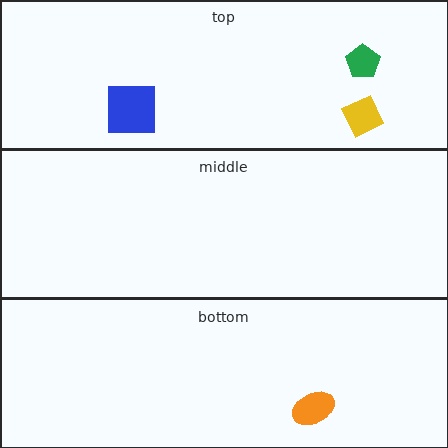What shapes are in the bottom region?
The orange ellipse.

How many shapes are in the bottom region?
1.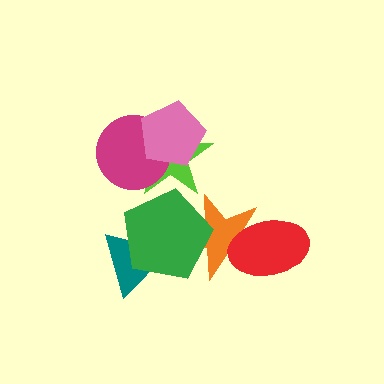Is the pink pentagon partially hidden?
No, no other shape covers it.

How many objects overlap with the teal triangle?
1 object overlaps with the teal triangle.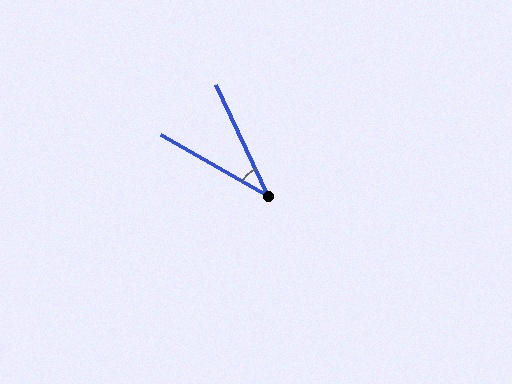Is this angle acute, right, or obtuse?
It is acute.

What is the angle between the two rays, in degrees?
Approximately 35 degrees.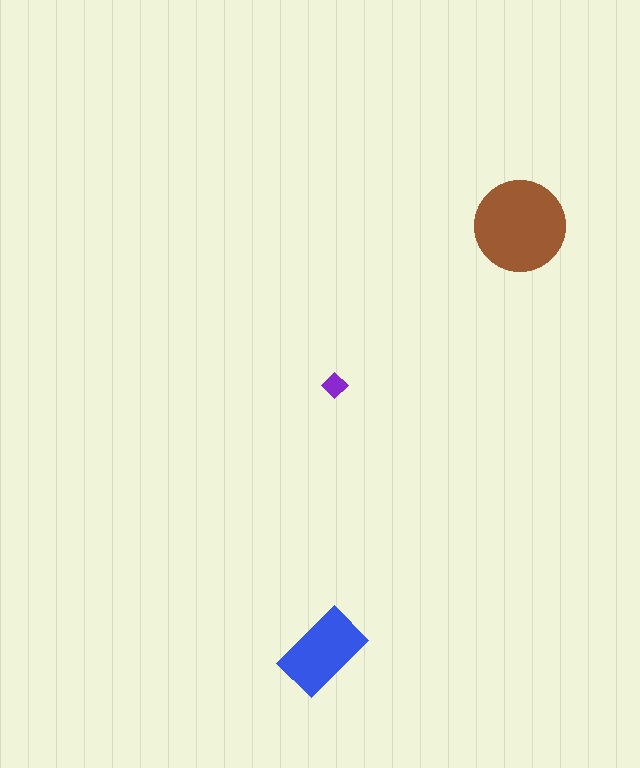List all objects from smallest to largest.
The purple diamond, the blue rectangle, the brown circle.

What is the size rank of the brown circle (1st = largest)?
1st.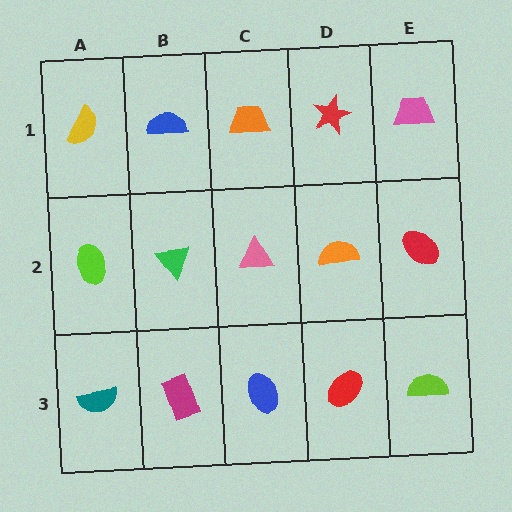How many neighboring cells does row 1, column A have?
2.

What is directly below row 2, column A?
A teal semicircle.